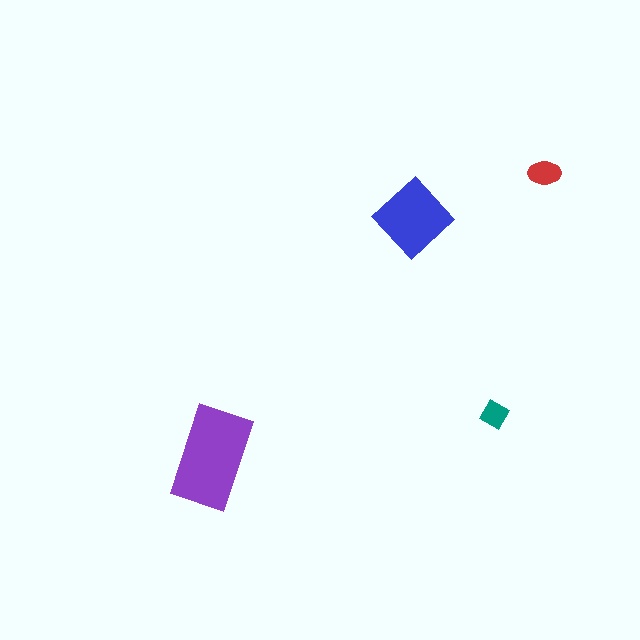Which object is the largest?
The purple rectangle.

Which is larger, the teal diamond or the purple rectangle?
The purple rectangle.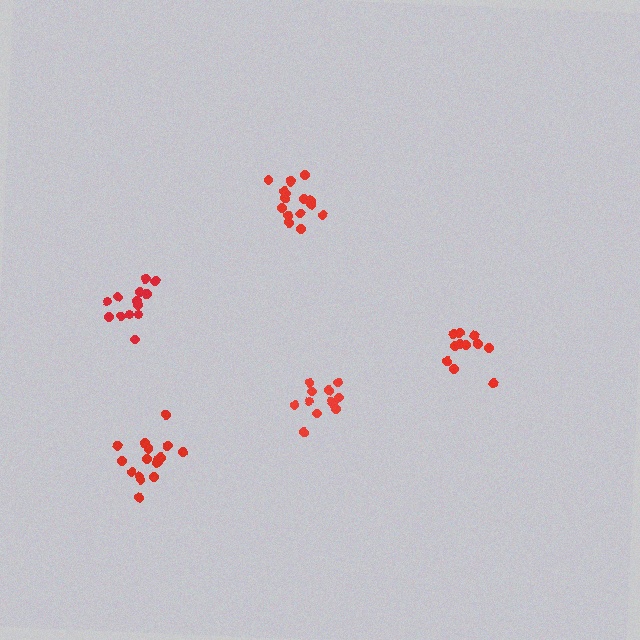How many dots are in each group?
Group 1: 17 dots, Group 2: 11 dots, Group 3: 16 dots, Group 4: 12 dots, Group 5: 14 dots (70 total).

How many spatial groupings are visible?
There are 5 spatial groupings.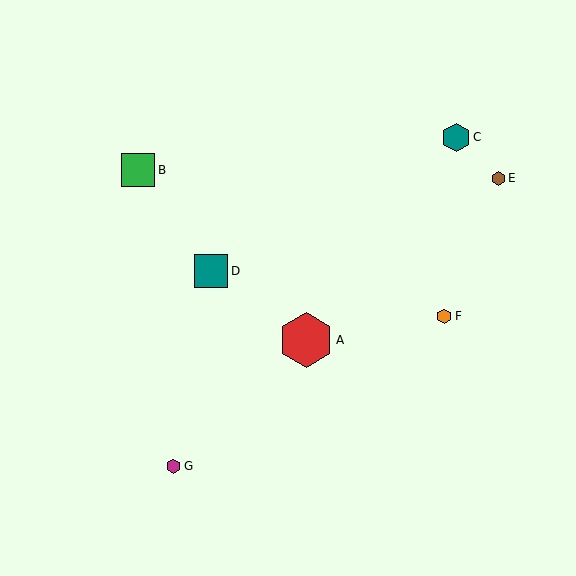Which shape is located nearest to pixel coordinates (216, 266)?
The teal square (labeled D) at (211, 271) is nearest to that location.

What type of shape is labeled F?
Shape F is an orange hexagon.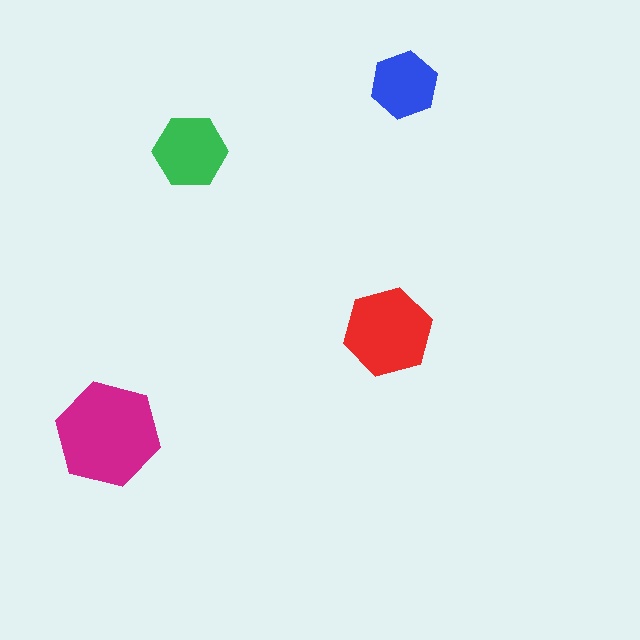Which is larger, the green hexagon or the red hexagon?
The red one.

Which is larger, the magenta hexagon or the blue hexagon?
The magenta one.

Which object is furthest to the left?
The magenta hexagon is leftmost.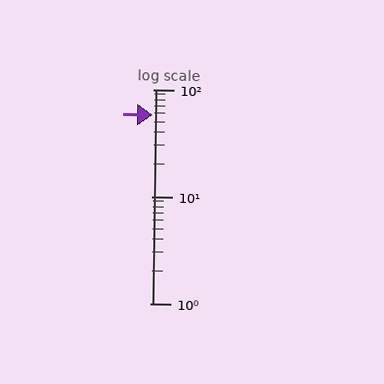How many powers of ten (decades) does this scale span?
The scale spans 2 decades, from 1 to 100.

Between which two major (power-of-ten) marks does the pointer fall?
The pointer is between 10 and 100.